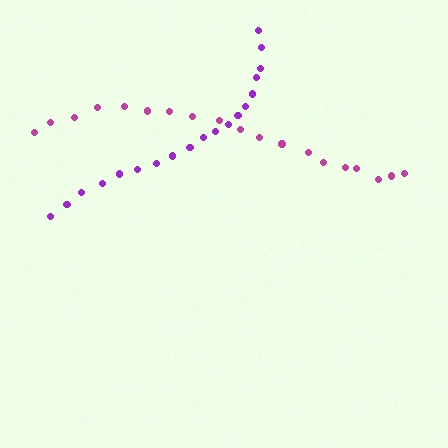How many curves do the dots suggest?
There are 2 distinct paths.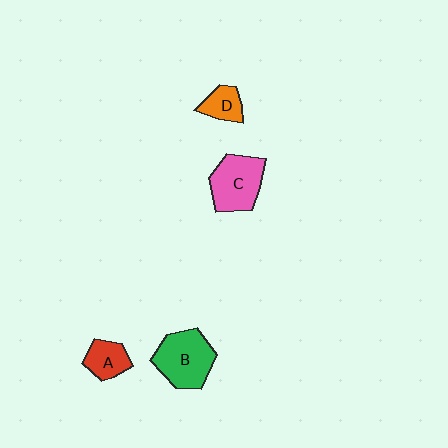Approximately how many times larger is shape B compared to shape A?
Approximately 2.0 times.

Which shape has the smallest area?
Shape D (orange).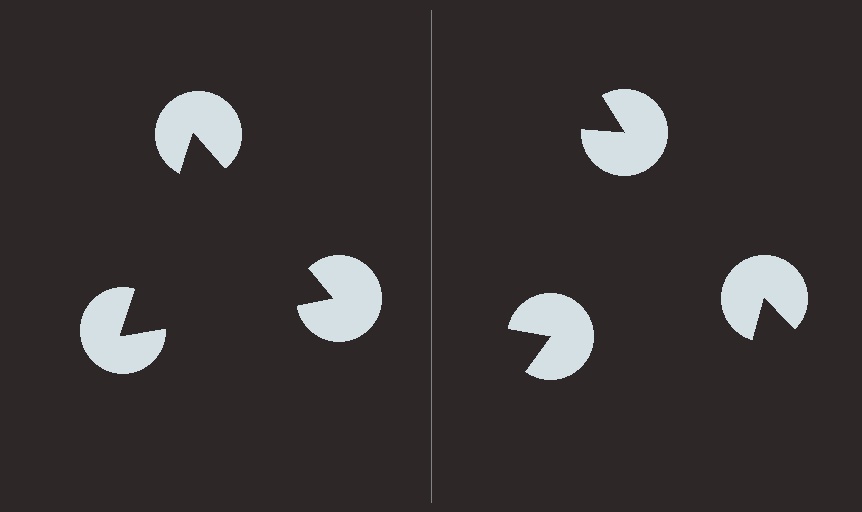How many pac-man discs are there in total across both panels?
6 — 3 on each side.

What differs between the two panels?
The pac-man discs are positioned identically on both sides; only the wedge orientations differ. On the left they align to a triangle; on the right they are misaligned.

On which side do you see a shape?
An illusory triangle appears on the left side. On the right side the wedge cuts are rotated, so no coherent shape forms.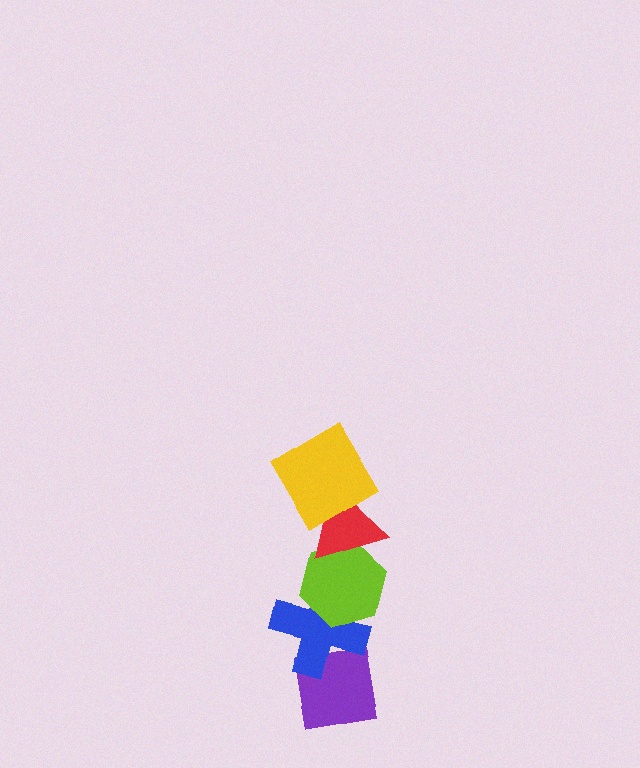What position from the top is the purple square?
The purple square is 5th from the top.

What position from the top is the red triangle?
The red triangle is 2nd from the top.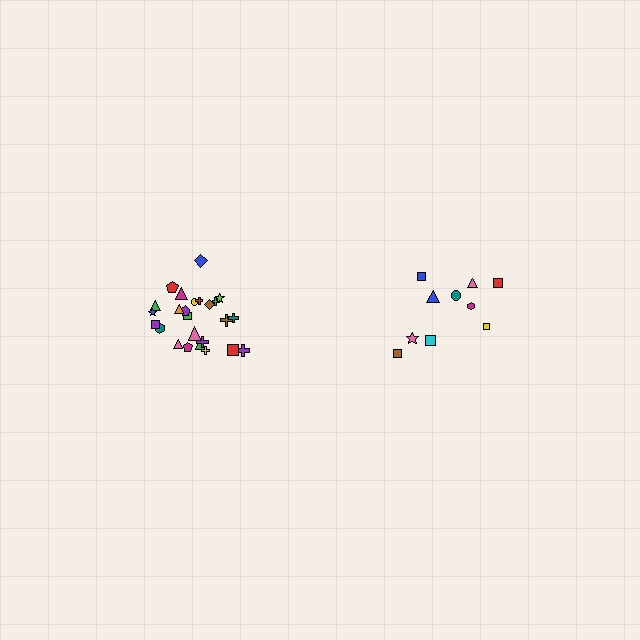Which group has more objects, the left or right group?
The left group.